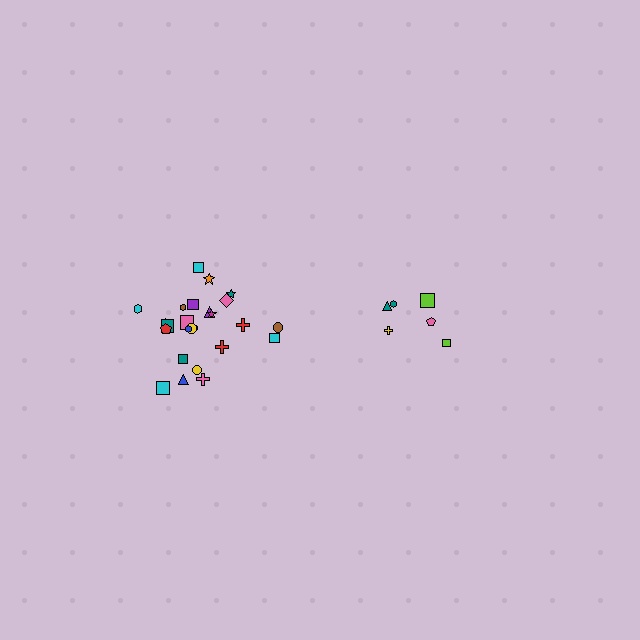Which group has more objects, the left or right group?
The left group.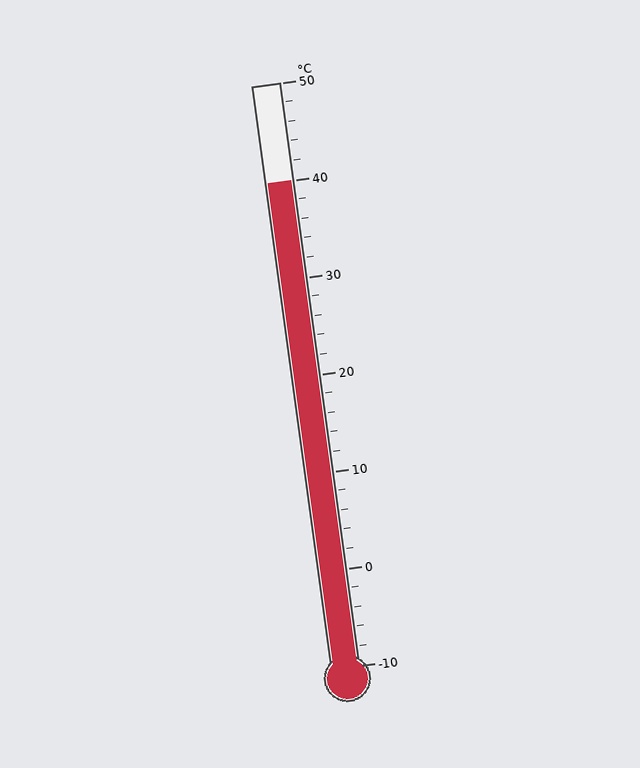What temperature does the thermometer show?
The thermometer shows approximately 40°C.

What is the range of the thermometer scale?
The thermometer scale ranges from -10°C to 50°C.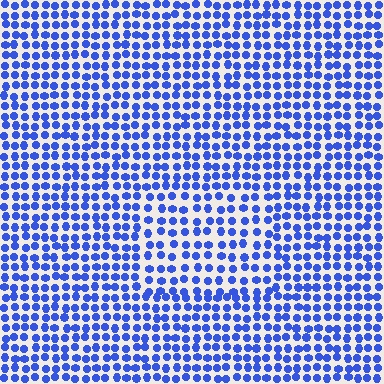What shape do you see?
I see a rectangle.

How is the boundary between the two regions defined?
The boundary is defined by a change in element density (approximately 1.4x ratio). All elements are the same color, size, and shape.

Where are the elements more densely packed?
The elements are more densely packed outside the rectangle boundary.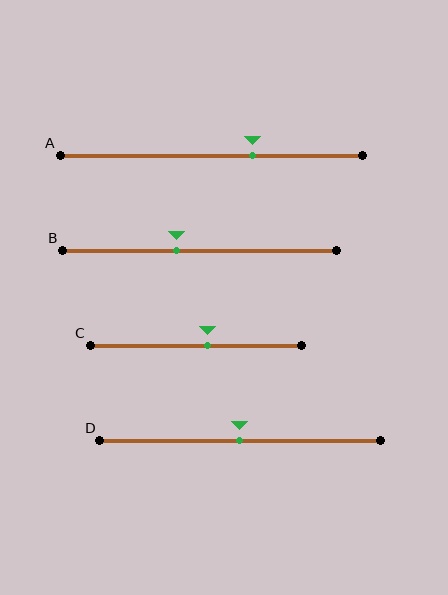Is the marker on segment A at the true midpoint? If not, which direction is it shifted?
No, the marker on segment A is shifted to the right by about 14% of the segment length.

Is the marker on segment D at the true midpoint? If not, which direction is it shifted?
Yes, the marker on segment D is at the true midpoint.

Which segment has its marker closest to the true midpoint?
Segment D has its marker closest to the true midpoint.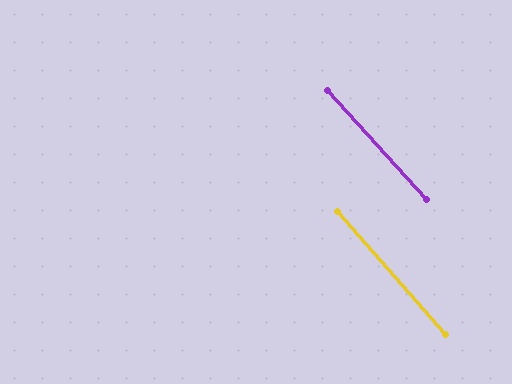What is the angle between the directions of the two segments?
Approximately 1 degree.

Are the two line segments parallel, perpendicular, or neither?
Parallel — their directions differ by only 0.7°.